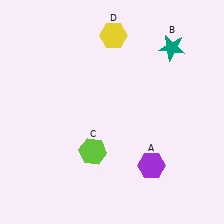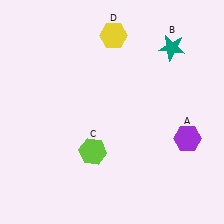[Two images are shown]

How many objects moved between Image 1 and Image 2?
1 object moved between the two images.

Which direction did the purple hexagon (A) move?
The purple hexagon (A) moved right.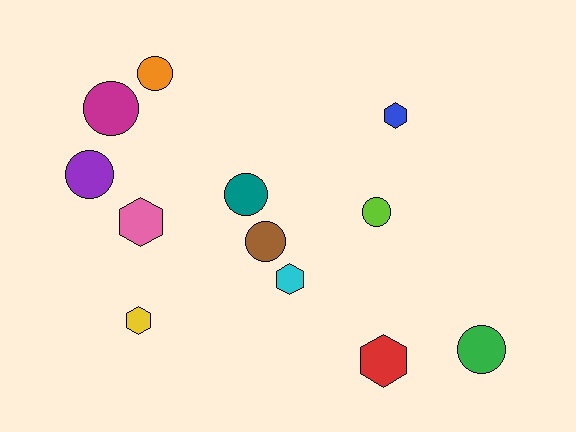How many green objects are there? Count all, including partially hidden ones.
There is 1 green object.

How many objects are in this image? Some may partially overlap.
There are 12 objects.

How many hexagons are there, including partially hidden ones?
There are 5 hexagons.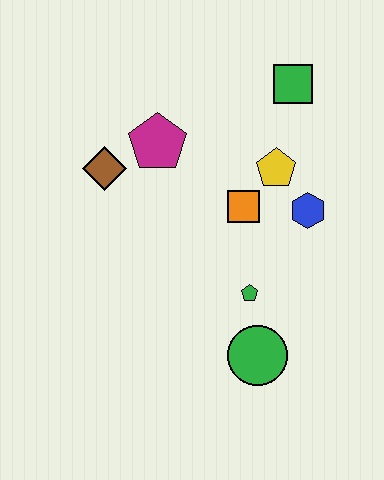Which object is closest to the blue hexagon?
The yellow pentagon is closest to the blue hexagon.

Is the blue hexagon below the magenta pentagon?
Yes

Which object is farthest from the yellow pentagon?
The green circle is farthest from the yellow pentagon.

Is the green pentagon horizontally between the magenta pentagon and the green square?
Yes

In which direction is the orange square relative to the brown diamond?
The orange square is to the right of the brown diamond.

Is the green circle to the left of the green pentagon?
No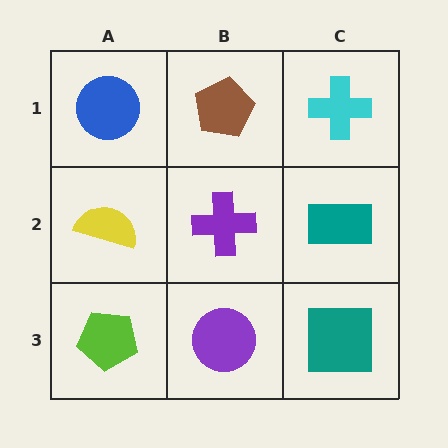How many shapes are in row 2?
3 shapes.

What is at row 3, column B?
A purple circle.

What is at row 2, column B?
A purple cross.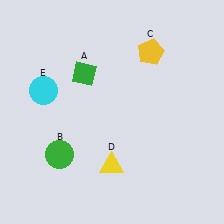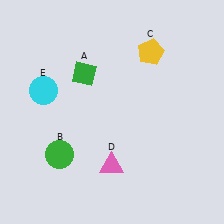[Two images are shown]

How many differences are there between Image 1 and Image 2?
There is 1 difference between the two images.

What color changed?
The triangle (D) changed from yellow in Image 1 to pink in Image 2.